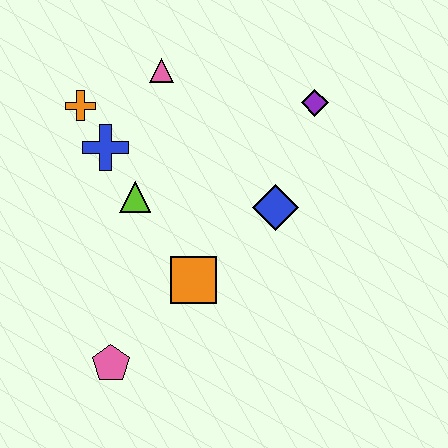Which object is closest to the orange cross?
The blue cross is closest to the orange cross.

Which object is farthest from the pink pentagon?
The purple diamond is farthest from the pink pentagon.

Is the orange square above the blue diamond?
No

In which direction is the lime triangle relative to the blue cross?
The lime triangle is below the blue cross.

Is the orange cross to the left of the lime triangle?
Yes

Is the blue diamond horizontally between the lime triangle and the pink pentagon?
No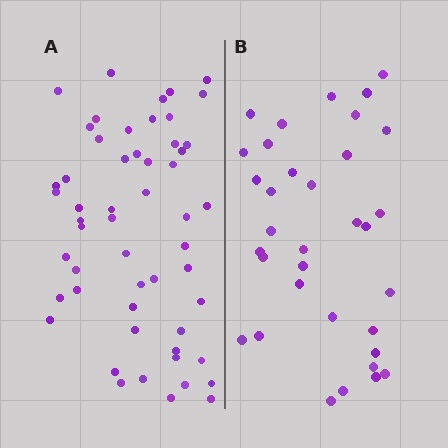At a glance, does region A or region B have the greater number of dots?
Region A (the left region) has more dots.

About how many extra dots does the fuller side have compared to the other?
Region A has approximately 20 more dots than region B.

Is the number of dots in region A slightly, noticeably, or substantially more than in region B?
Region A has substantially more. The ratio is roughly 1.6 to 1.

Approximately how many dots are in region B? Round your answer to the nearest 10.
About 30 dots. (The exact count is 34, which rounds to 30.)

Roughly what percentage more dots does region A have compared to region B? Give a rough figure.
About 60% more.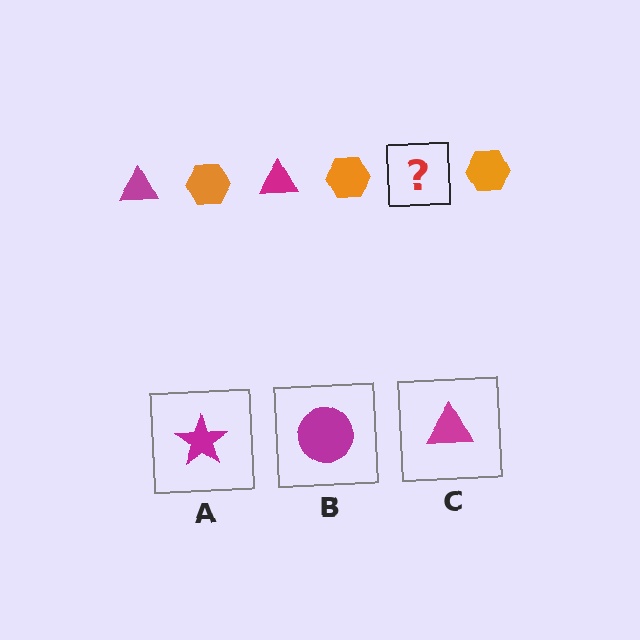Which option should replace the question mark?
Option C.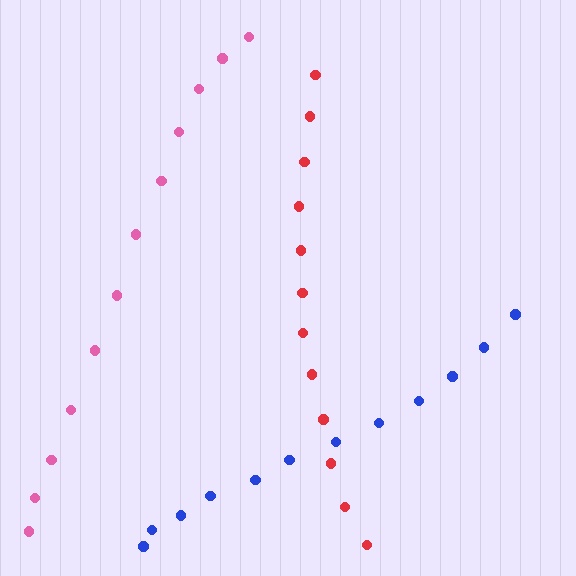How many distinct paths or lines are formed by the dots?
There are 3 distinct paths.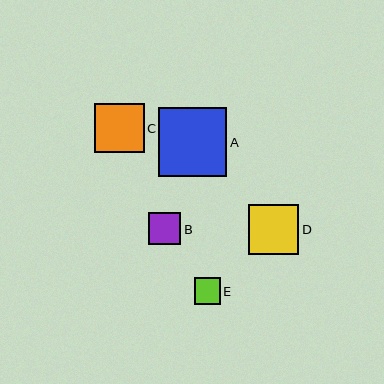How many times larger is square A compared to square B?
Square A is approximately 2.1 times the size of square B.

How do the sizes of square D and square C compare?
Square D and square C are approximately the same size.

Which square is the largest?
Square A is the largest with a size of approximately 69 pixels.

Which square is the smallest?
Square E is the smallest with a size of approximately 26 pixels.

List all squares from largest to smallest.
From largest to smallest: A, D, C, B, E.